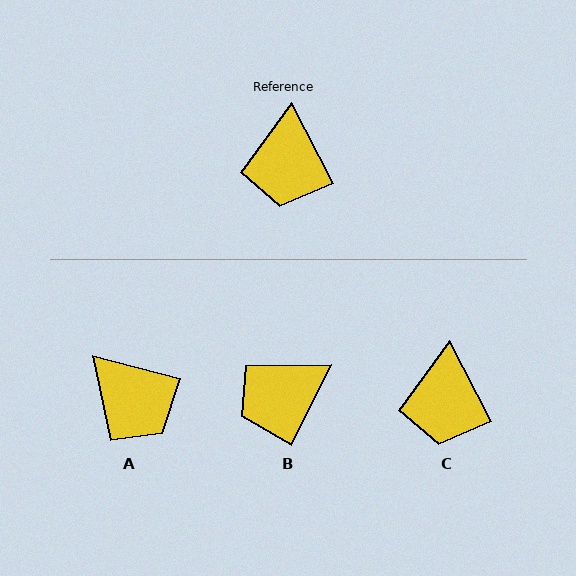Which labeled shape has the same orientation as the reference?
C.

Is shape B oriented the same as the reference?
No, it is off by about 53 degrees.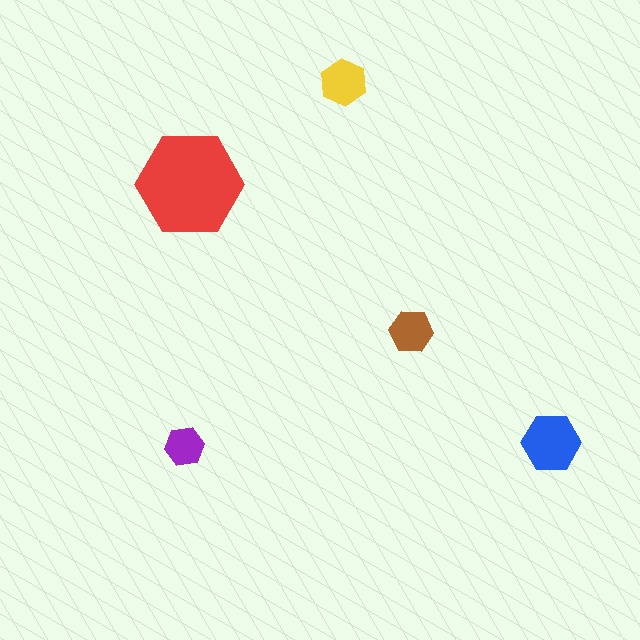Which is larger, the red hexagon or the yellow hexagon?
The red one.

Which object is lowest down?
The purple hexagon is bottommost.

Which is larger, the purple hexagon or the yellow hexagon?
The yellow one.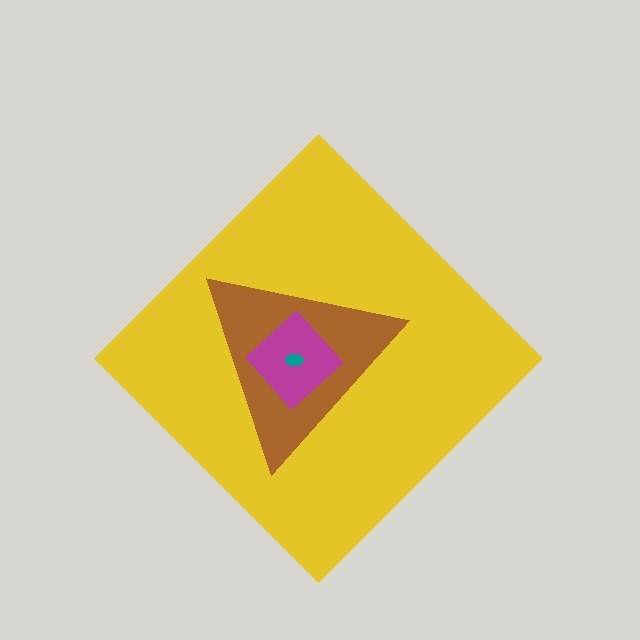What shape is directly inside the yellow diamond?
The brown triangle.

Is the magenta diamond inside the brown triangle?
Yes.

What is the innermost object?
The teal ellipse.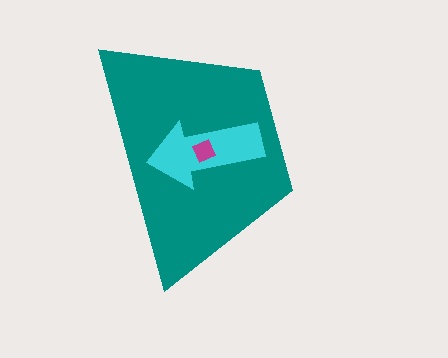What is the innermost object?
The magenta diamond.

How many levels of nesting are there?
3.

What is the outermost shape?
The teal trapezoid.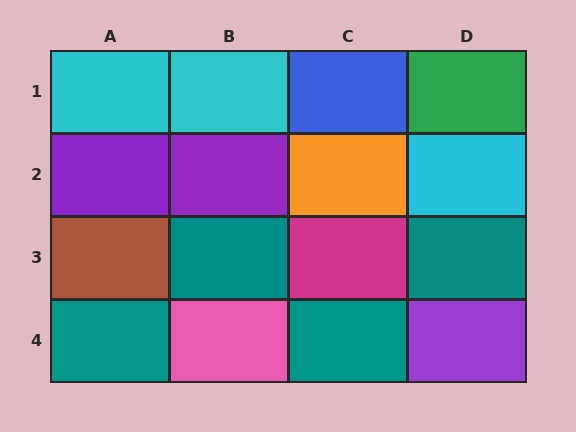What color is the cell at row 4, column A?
Teal.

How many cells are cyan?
3 cells are cyan.